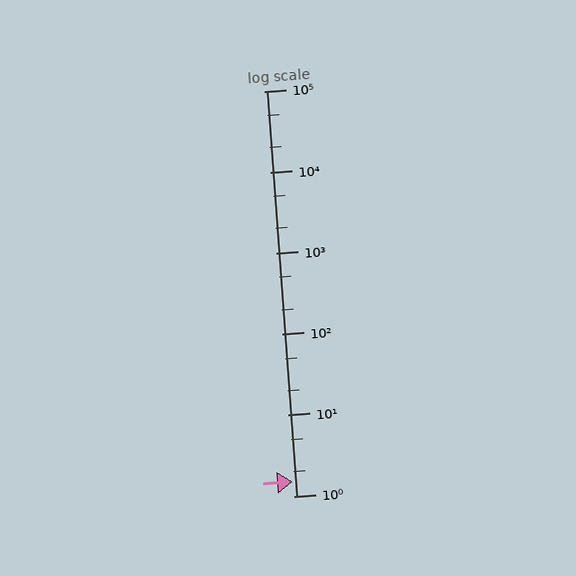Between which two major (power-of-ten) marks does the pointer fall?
The pointer is between 1 and 10.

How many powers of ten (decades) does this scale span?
The scale spans 5 decades, from 1 to 100000.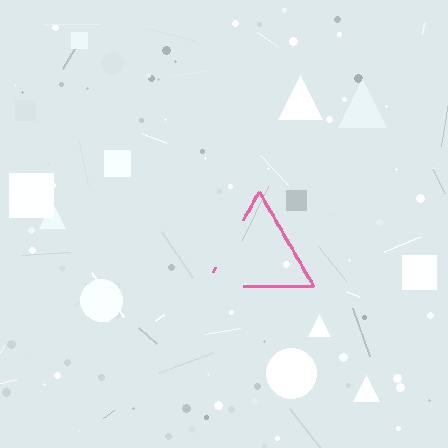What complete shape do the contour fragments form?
The contour fragments form a triangle.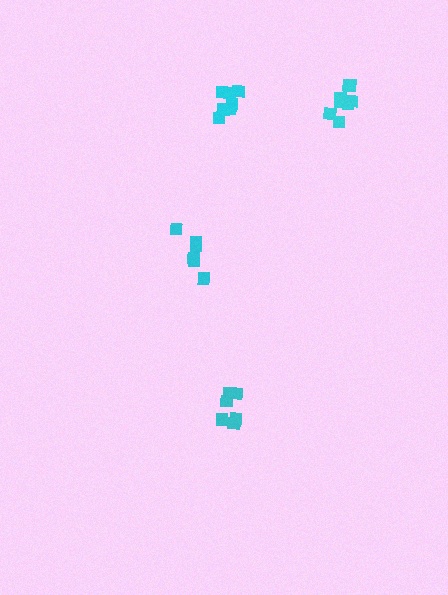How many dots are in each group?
Group 1: 8 dots, Group 2: 6 dots, Group 3: 6 dots, Group 4: 8 dots (28 total).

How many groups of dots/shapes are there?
There are 4 groups.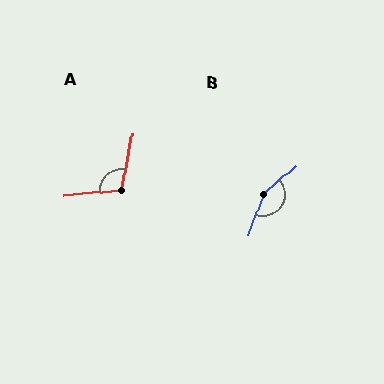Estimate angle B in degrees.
Approximately 151 degrees.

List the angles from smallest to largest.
A (106°), B (151°).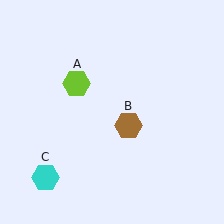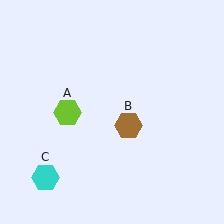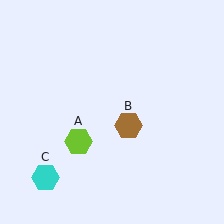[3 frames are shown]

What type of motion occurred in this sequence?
The lime hexagon (object A) rotated counterclockwise around the center of the scene.